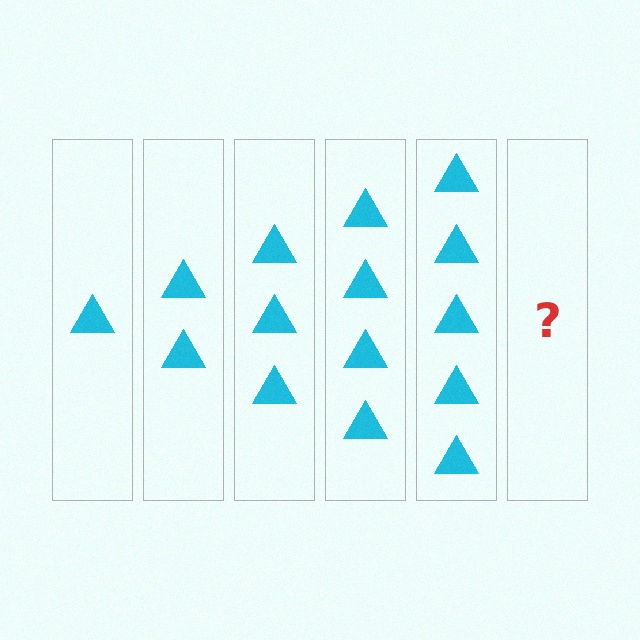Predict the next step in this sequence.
The next step is 6 triangles.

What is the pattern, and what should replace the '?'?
The pattern is that each step adds one more triangle. The '?' should be 6 triangles.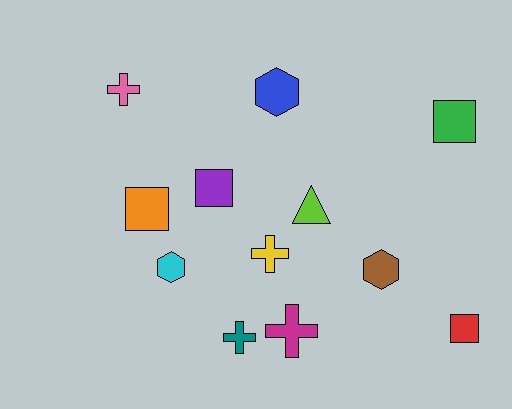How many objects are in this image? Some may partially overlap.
There are 12 objects.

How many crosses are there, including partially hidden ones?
There are 4 crosses.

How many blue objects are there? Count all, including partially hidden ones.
There is 1 blue object.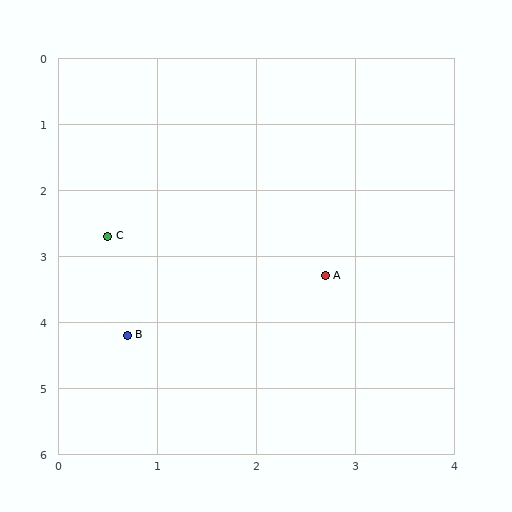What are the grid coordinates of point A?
Point A is at approximately (2.7, 3.3).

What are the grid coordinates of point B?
Point B is at approximately (0.7, 4.2).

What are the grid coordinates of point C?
Point C is at approximately (0.5, 2.7).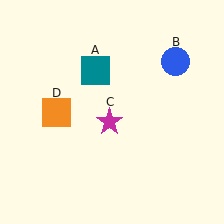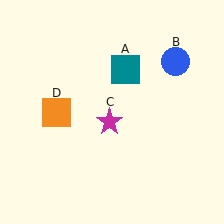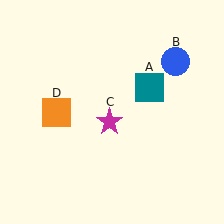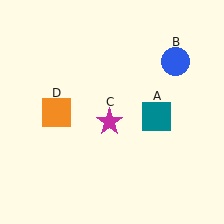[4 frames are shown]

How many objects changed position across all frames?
1 object changed position: teal square (object A).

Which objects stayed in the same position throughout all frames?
Blue circle (object B) and magenta star (object C) and orange square (object D) remained stationary.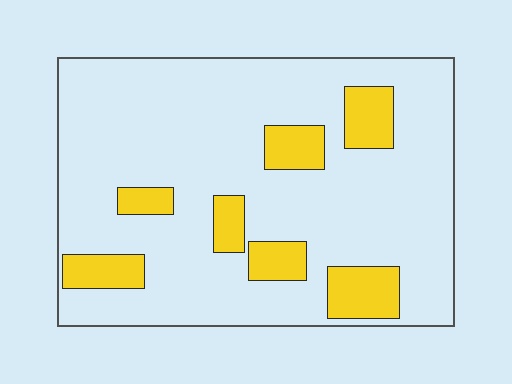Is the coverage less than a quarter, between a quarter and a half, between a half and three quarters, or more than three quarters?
Less than a quarter.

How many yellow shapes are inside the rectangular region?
7.